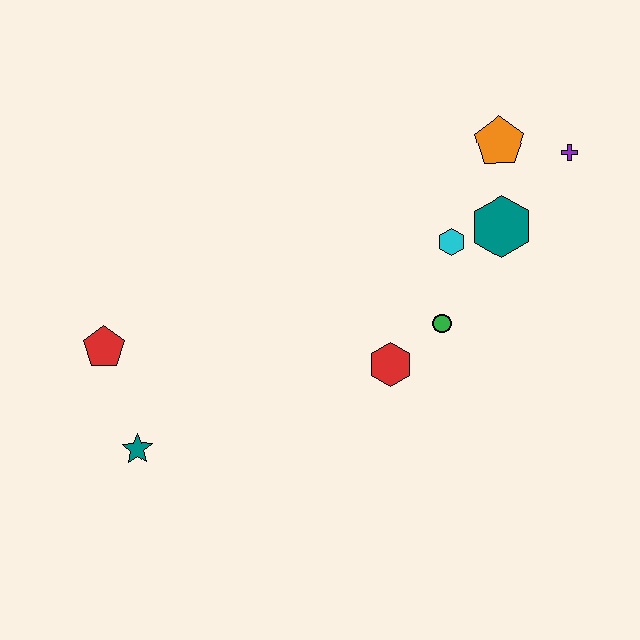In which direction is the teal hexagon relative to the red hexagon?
The teal hexagon is above the red hexagon.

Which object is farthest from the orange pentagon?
The teal star is farthest from the orange pentagon.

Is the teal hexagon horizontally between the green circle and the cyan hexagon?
No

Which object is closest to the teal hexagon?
The cyan hexagon is closest to the teal hexagon.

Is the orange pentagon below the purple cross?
No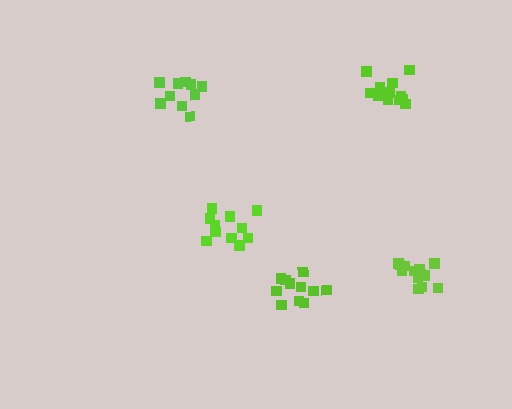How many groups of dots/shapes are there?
There are 5 groups.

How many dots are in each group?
Group 1: 13 dots, Group 2: 11 dots, Group 3: 13 dots, Group 4: 11 dots, Group 5: 10 dots (58 total).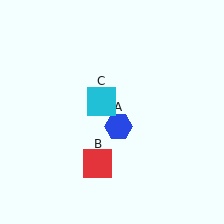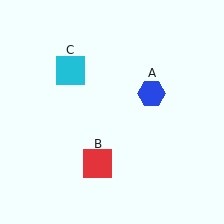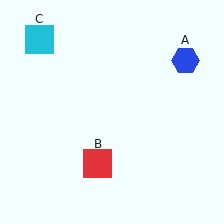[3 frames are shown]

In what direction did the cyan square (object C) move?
The cyan square (object C) moved up and to the left.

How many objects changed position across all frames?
2 objects changed position: blue hexagon (object A), cyan square (object C).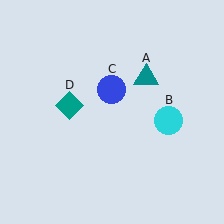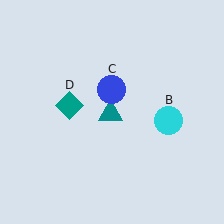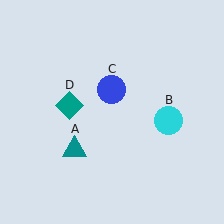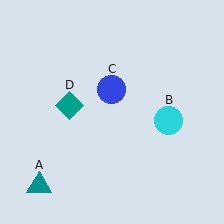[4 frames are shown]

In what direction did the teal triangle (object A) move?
The teal triangle (object A) moved down and to the left.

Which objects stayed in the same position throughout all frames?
Cyan circle (object B) and blue circle (object C) and teal diamond (object D) remained stationary.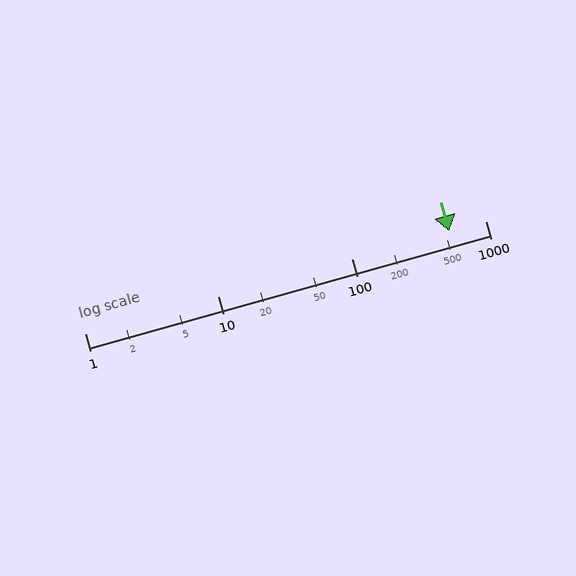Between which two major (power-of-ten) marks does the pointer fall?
The pointer is between 100 and 1000.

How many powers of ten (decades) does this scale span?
The scale spans 3 decades, from 1 to 1000.